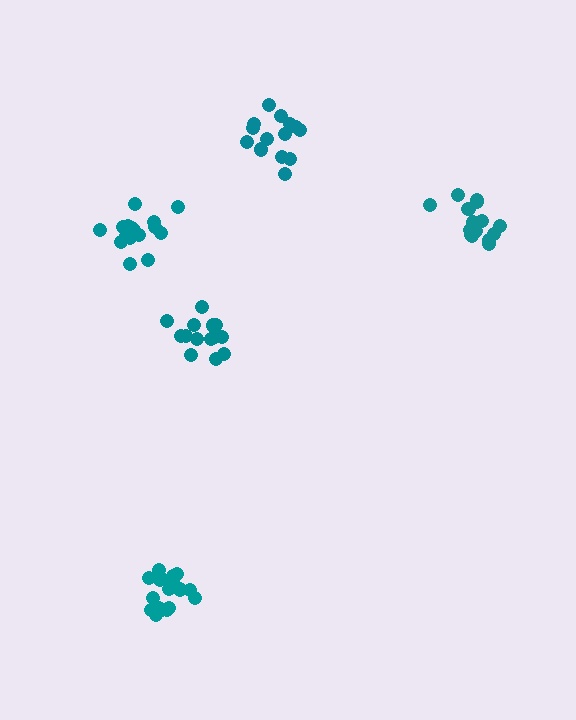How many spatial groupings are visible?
There are 5 spatial groupings.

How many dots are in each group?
Group 1: 14 dots, Group 2: 14 dots, Group 3: 20 dots, Group 4: 15 dots, Group 5: 17 dots (80 total).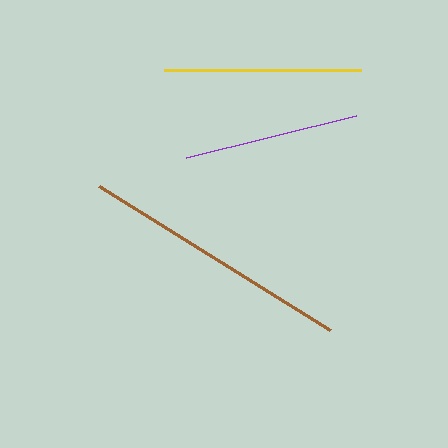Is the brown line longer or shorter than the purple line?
The brown line is longer than the purple line.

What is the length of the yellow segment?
The yellow segment is approximately 198 pixels long.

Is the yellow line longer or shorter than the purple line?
The yellow line is longer than the purple line.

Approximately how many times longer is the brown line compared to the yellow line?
The brown line is approximately 1.4 times the length of the yellow line.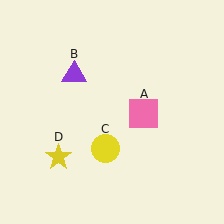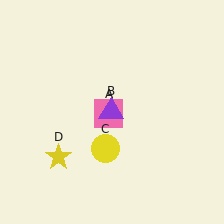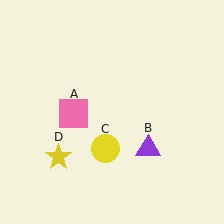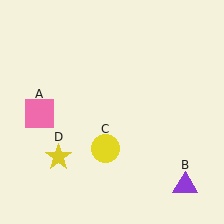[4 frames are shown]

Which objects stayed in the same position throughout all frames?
Yellow circle (object C) and yellow star (object D) remained stationary.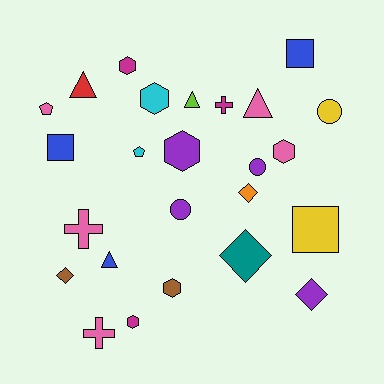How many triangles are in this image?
There are 4 triangles.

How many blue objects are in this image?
There are 3 blue objects.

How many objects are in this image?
There are 25 objects.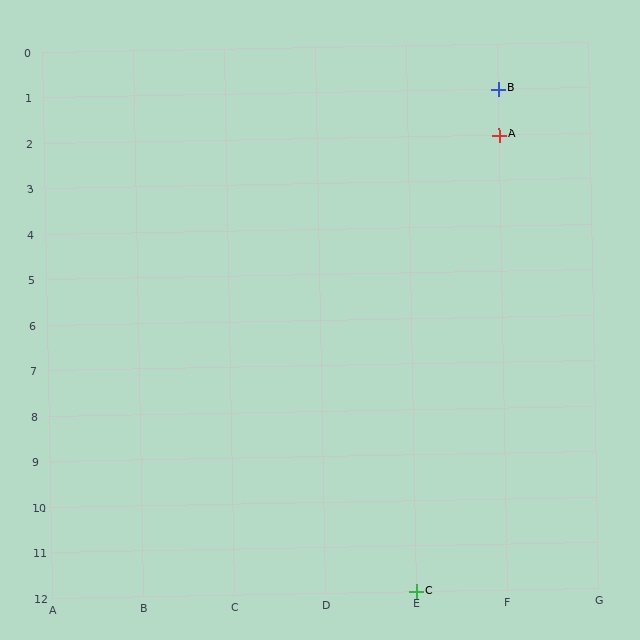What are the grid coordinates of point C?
Point C is at grid coordinates (E, 12).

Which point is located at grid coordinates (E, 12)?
Point C is at (E, 12).